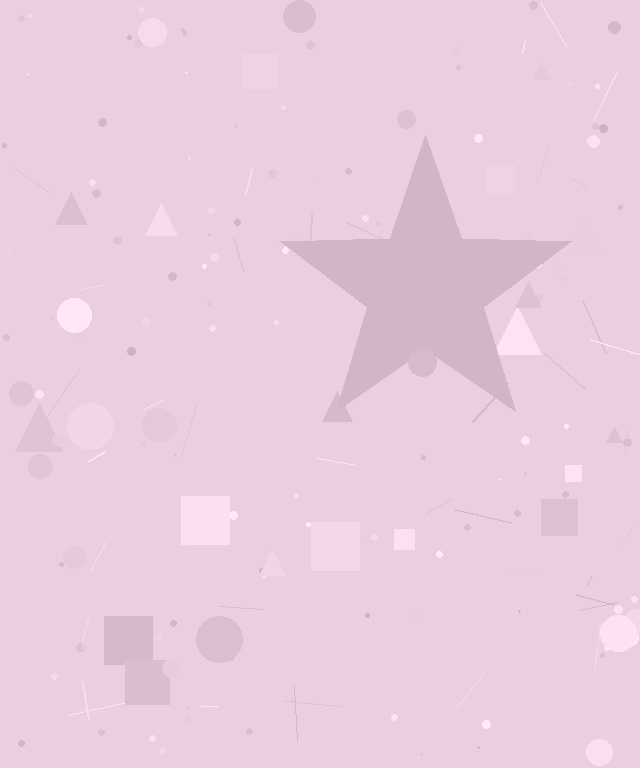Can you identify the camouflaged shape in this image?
The camouflaged shape is a star.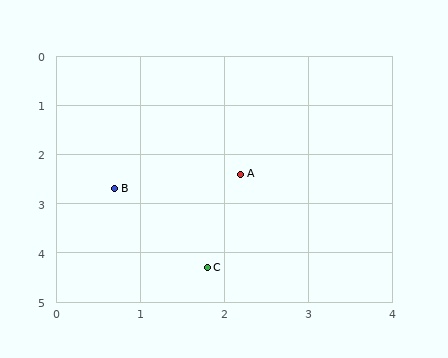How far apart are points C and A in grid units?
Points C and A are about 1.9 grid units apart.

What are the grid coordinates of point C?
Point C is at approximately (1.8, 4.3).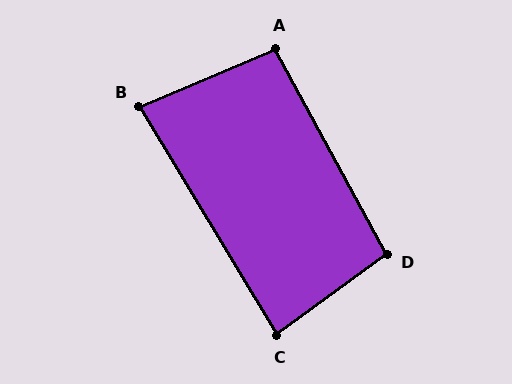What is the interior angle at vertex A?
Approximately 95 degrees (obtuse).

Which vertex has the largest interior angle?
D, at approximately 98 degrees.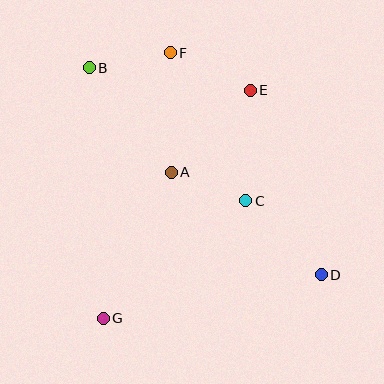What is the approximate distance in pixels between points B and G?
The distance between B and G is approximately 251 pixels.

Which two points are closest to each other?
Points A and C are closest to each other.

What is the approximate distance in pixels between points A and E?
The distance between A and E is approximately 114 pixels.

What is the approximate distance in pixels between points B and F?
The distance between B and F is approximately 82 pixels.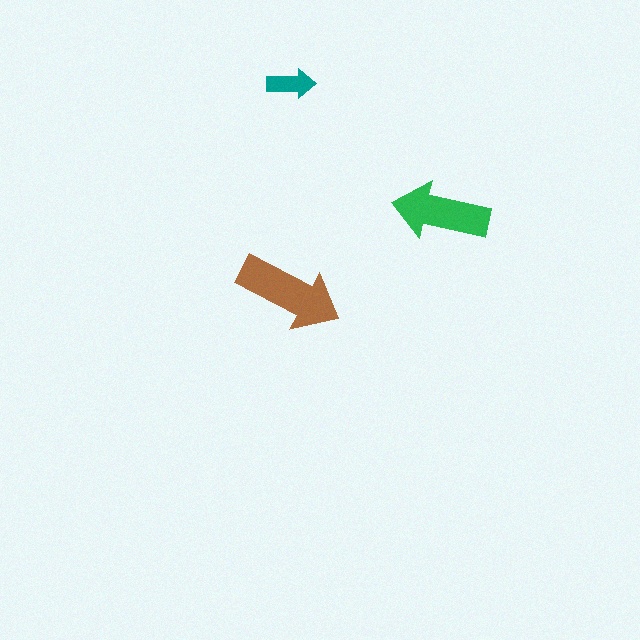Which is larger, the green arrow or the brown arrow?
The brown one.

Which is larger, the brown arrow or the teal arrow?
The brown one.